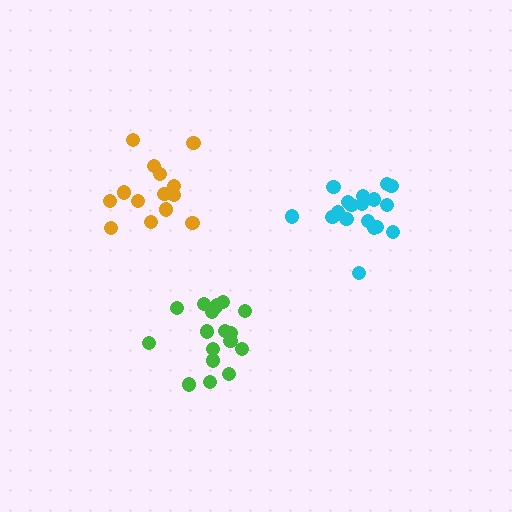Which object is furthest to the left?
The orange cluster is leftmost.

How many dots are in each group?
Group 1: 14 dots, Group 2: 18 dots, Group 3: 19 dots (51 total).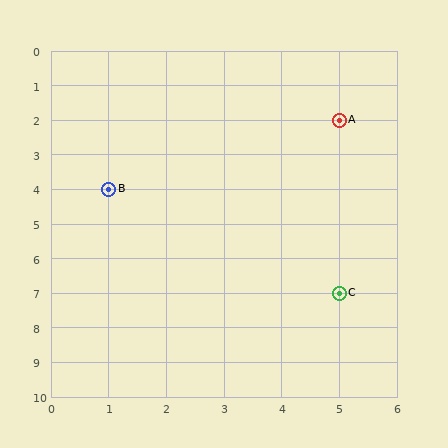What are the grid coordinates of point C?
Point C is at grid coordinates (5, 7).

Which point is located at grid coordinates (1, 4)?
Point B is at (1, 4).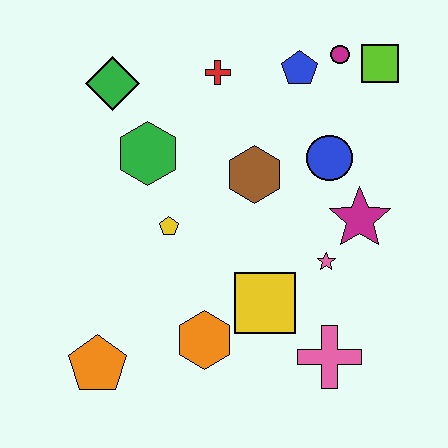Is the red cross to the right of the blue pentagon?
No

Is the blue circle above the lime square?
No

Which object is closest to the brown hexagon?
The blue circle is closest to the brown hexagon.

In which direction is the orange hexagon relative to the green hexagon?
The orange hexagon is below the green hexagon.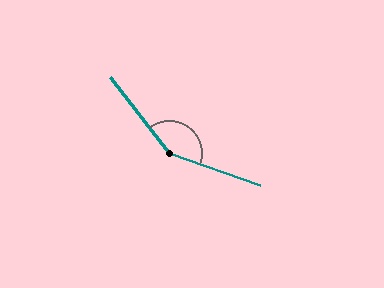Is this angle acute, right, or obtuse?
It is obtuse.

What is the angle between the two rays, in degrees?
Approximately 147 degrees.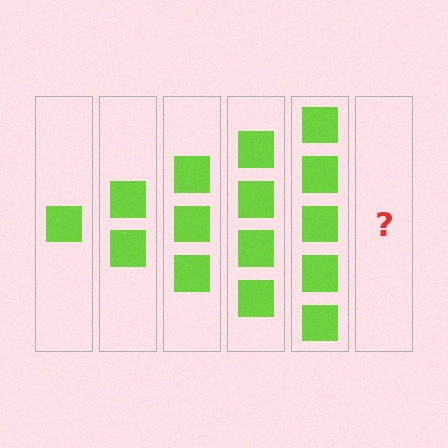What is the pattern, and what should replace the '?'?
The pattern is that each step adds one more square. The '?' should be 6 squares.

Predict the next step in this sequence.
The next step is 6 squares.